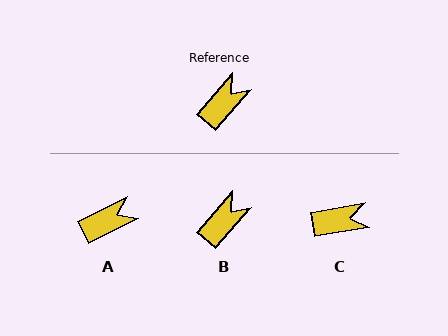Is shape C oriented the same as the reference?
No, it is off by about 39 degrees.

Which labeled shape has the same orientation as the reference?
B.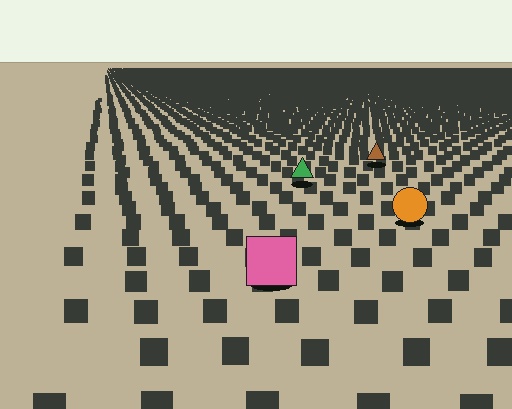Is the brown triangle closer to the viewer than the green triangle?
No. The green triangle is closer — you can tell from the texture gradient: the ground texture is coarser near it.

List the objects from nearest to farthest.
From nearest to farthest: the pink square, the orange circle, the green triangle, the brown triangle.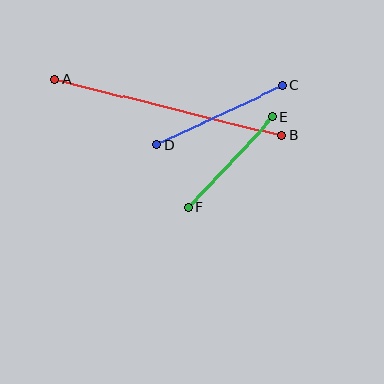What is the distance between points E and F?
The distance is approximately 124 pixels.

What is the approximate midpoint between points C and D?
The midpoint is at approximately (219, 115) pixels.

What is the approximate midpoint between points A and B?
The midpoint is at approximately (168, 108) pixels.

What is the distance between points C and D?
The distance is approximately 139 pixels.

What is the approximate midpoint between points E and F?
The midpoint is at approximately (230, 162) pixels.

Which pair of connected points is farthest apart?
Points A and B are farthest apart.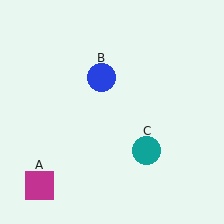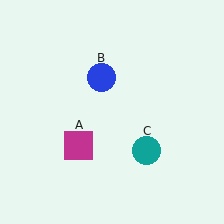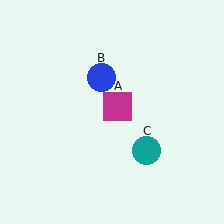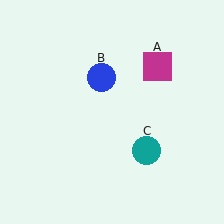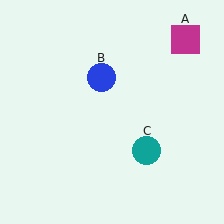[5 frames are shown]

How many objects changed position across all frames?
1 object changed position: magenta square (object A).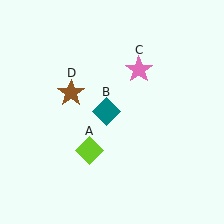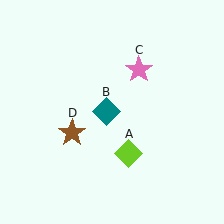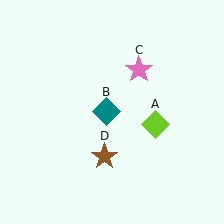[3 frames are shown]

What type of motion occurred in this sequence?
The lime diamond (object A), brown star (object D) rotated counterclockwise around the center of the scene.